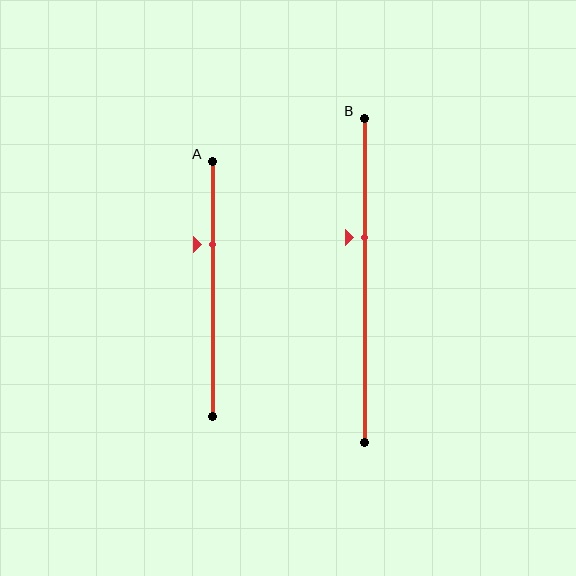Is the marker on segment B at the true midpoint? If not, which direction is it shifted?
No, the marker on segment B is shifted upward by about 13% of the segment length.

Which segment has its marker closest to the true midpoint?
Segment B has its marker closest to the true midpoint.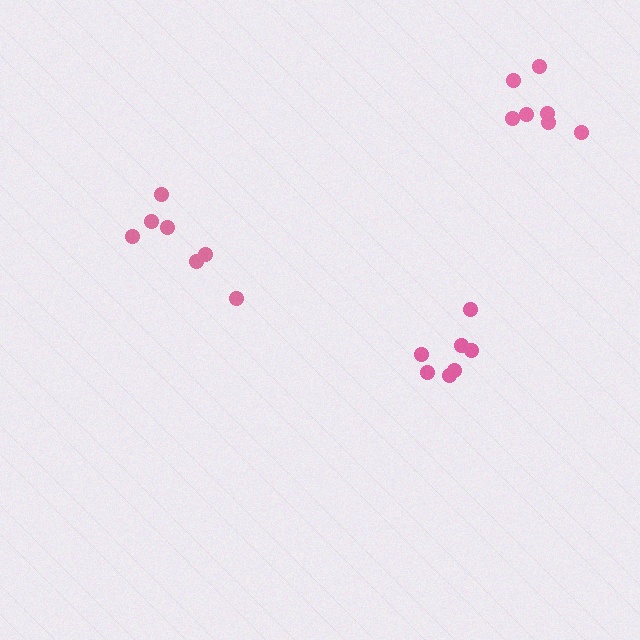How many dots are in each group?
Group 1: 7 dots, Group 2: 7 dots, Group 3: 7 dots (21 total).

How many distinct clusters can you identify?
There are 3 distinct clusters.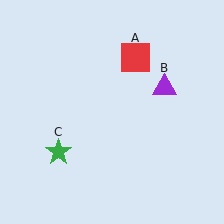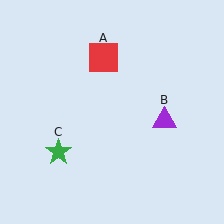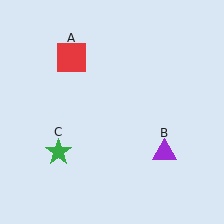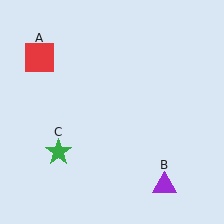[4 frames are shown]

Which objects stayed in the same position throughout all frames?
Green star (object C) remained stationary.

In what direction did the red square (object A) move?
The red square (object A) moved left.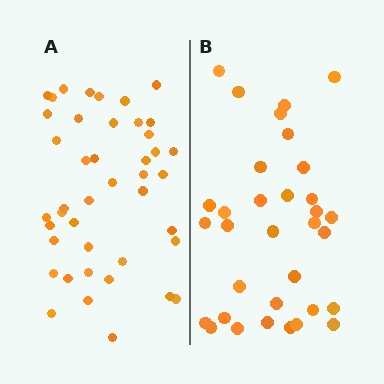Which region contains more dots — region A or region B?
Region A (the left region) has more dots.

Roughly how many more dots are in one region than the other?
Region A has roughly 10 or so more dots than region B.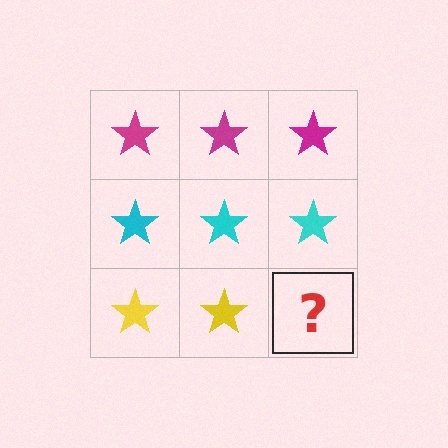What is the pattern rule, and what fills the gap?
The rule is that each row has a consistent color. The gap should be filled with a yellow star.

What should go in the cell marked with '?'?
The missing cell should contain a yellow star.